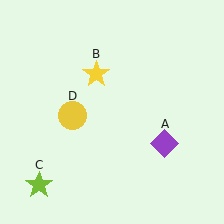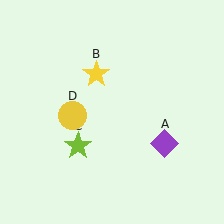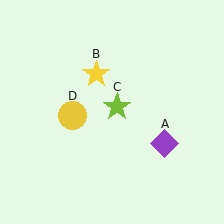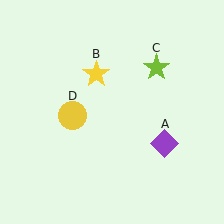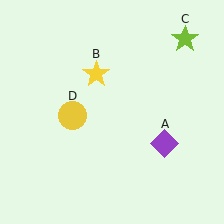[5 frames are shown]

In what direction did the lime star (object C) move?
The lime star (object C) moved up and to the right.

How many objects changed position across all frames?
1 object changed position: lime star (object C).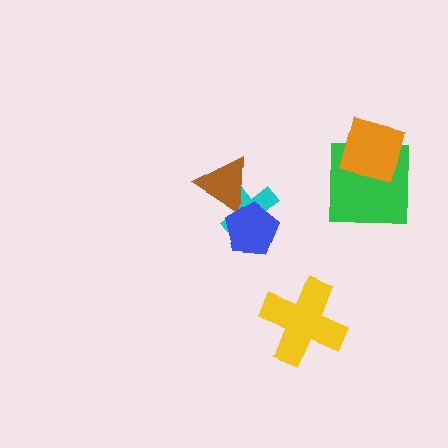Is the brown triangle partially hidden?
Yes, it is partially covered by another shape.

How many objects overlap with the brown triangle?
2 objects overlap with the brown triangle.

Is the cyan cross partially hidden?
Yes, it is partially covered by another shape.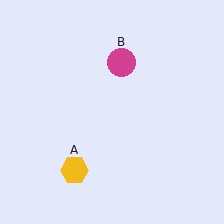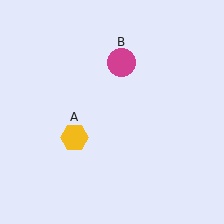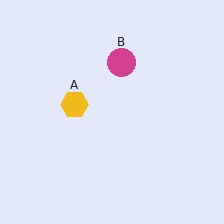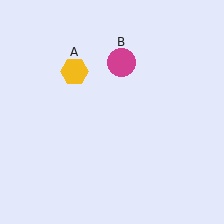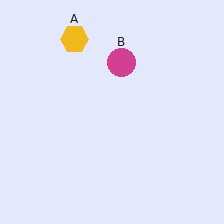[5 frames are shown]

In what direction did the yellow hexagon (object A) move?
The yellow hexagon (object A) moved up.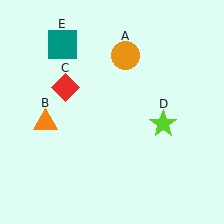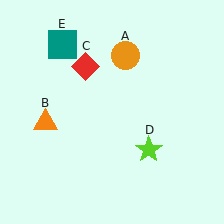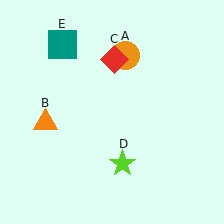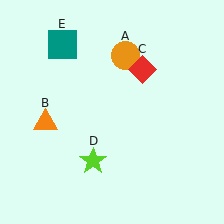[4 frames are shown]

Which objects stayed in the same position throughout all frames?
Orange circle (object A) and orange triangle (object B) and teal square (object E) remained stationary.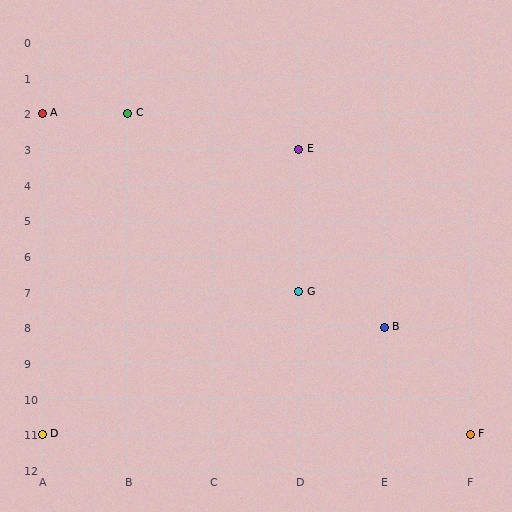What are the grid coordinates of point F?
Point F is at grid coordinates (F, 11).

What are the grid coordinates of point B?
Point B is at grid coordinates (E, 8).